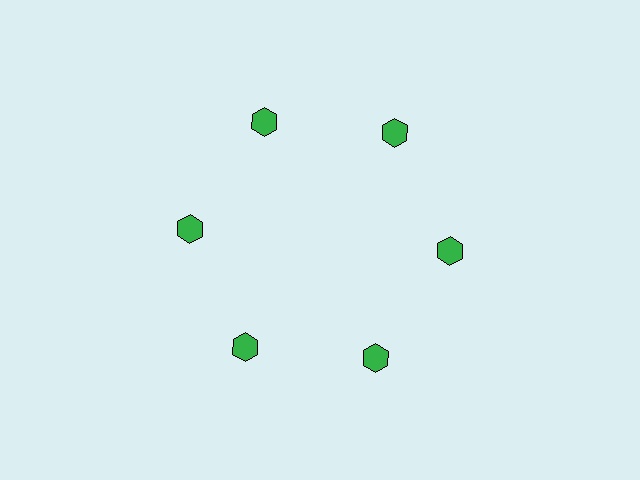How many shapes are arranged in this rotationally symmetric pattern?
There are 6 shapes, arranged in 6 groups of 1.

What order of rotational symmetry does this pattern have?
This pattern has 6-fold rotational symmetry.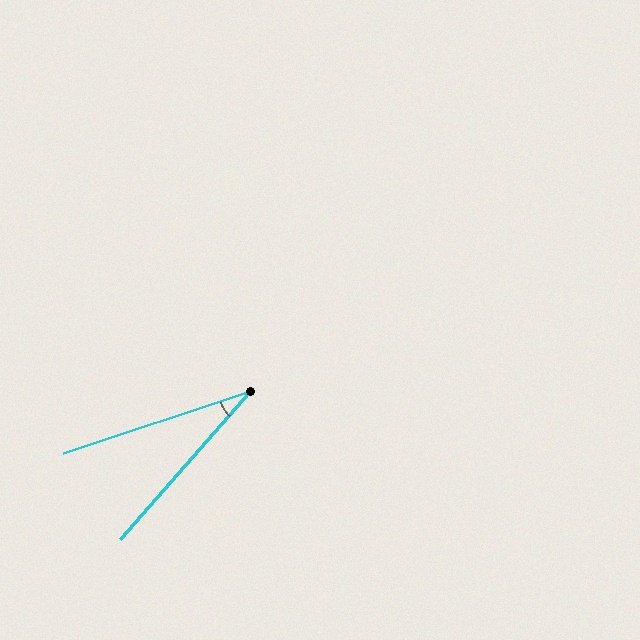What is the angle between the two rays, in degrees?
Approximately 30 degrees.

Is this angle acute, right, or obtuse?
It is acute.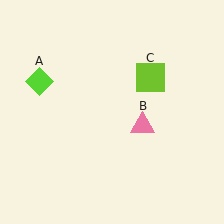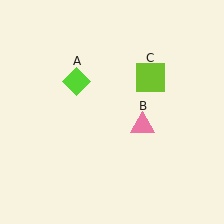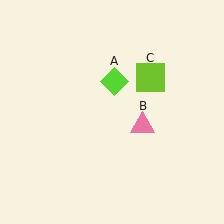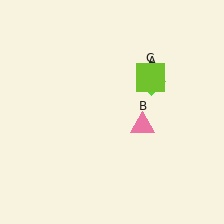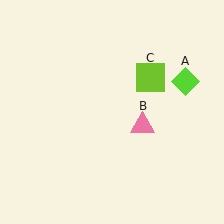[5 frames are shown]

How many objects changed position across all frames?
1 object changed position: lime diamond (object A).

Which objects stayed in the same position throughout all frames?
Pink triangle (object B) and lime square (object C) remained stationary.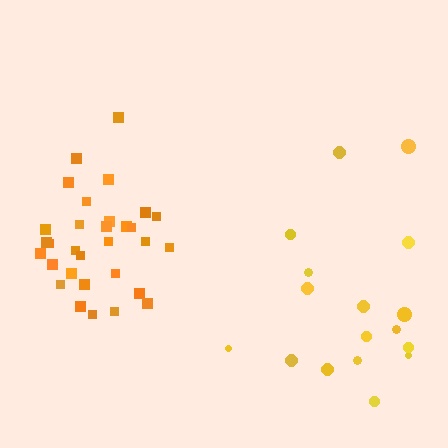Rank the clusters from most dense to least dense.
orange, yellow.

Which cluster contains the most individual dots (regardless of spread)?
Orange (31).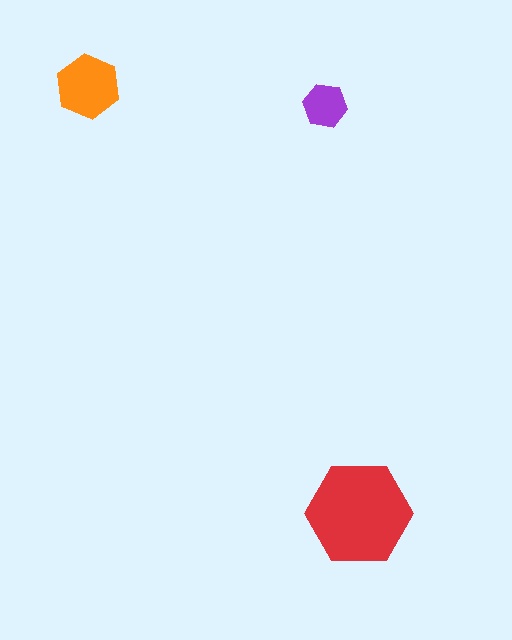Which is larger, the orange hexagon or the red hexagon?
The red one.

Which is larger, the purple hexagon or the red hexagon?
The red one.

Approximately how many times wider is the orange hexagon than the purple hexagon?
About 1.5 times wider.